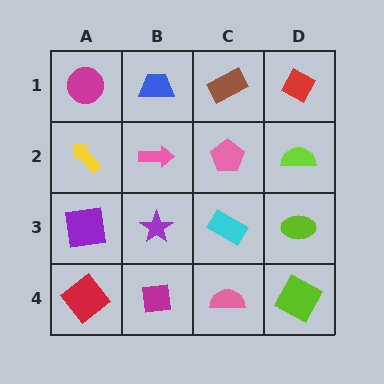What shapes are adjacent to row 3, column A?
A yellow arrow (row 2, column A), a red diamond (row 4, column A), a purple star (row 3, column B).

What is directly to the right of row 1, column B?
A brown rectangle.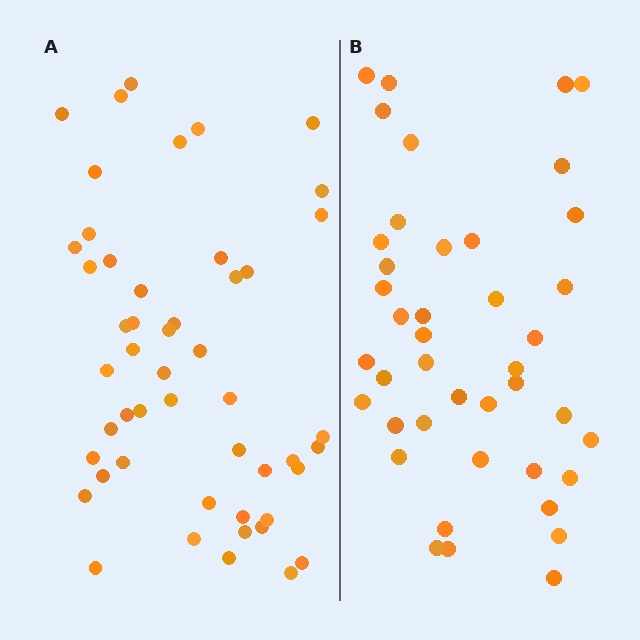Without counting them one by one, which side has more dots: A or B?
Region A (the left region) has more dots.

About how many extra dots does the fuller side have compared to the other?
Region A has roughly 8 or so more dots than region B.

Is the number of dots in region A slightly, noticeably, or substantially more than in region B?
Region A has only slightly more — the two regions are fairly close. The ratio is roughly 1.2 to 1.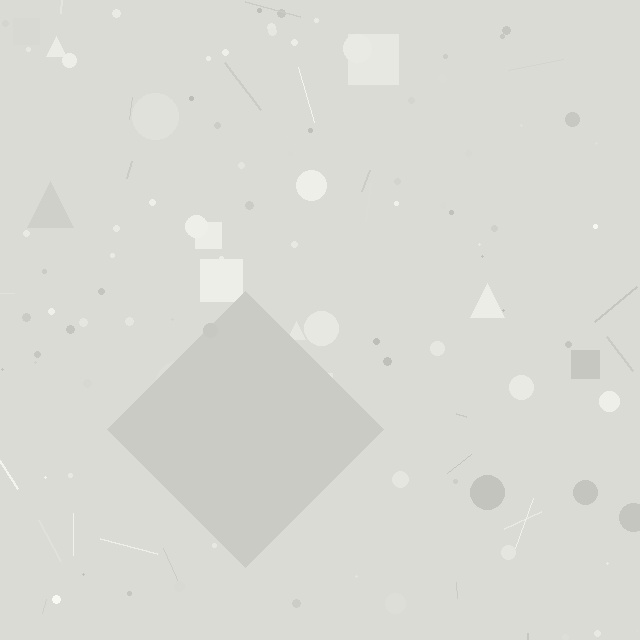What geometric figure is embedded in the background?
A diamond is embedded in the background.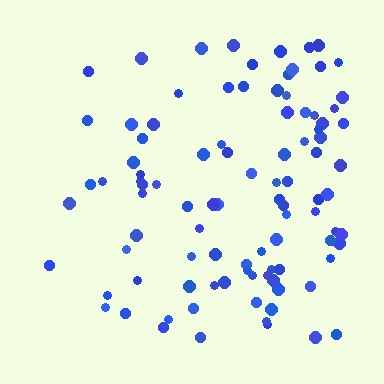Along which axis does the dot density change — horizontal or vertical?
Horizontal.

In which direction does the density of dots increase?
From left to right, with the right side densest.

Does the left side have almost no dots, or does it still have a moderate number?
Still a moderate number, just noticeably fewer than the right.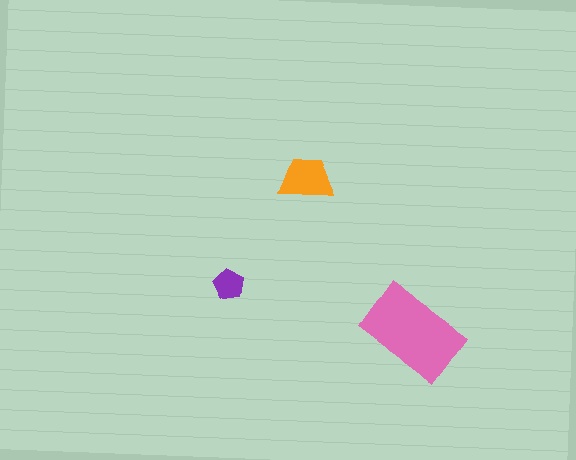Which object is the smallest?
The purple pentagon.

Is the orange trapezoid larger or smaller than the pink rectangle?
Smaller.